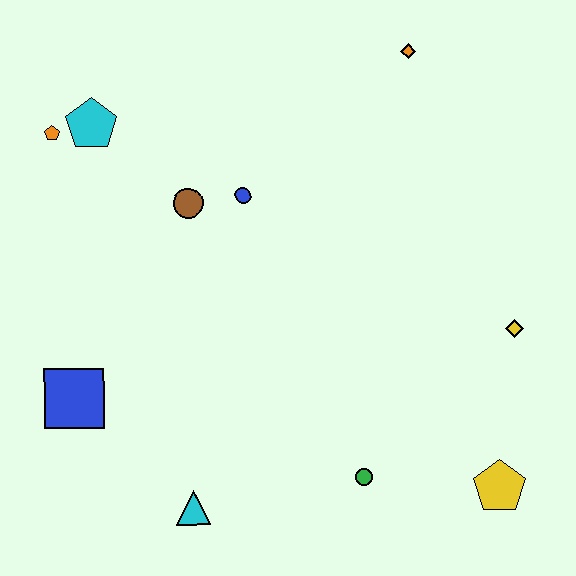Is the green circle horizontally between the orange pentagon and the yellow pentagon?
Yes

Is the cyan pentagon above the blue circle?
Yes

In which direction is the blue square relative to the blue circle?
The blue square is below the blue circle.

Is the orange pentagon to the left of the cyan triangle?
Yes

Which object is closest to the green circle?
The yellow pentagon is closest to the green circle.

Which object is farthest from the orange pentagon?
The yellow pentagon is farthest from the orange pentagon.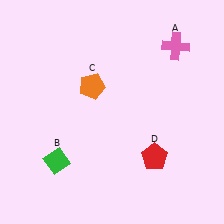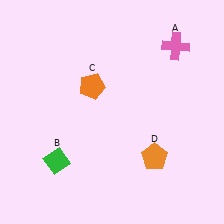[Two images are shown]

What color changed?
The pentagon (D) changed from red in Image 1 to orange in Image 2.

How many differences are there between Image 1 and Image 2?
There is 1 difference between the two images.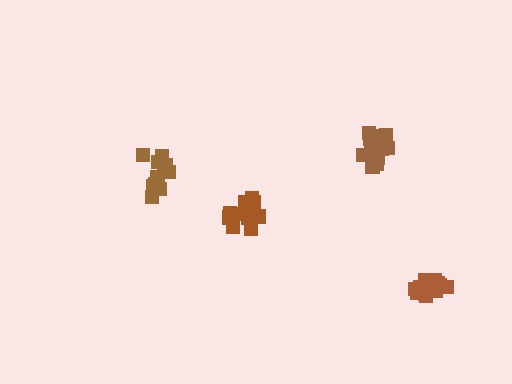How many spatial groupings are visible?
There are 4 spatial groupings.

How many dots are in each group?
Group 1: 12 dots, Group 2: 15 dots, Group 3: 12 dots, Group 4: 12 dots (51 total).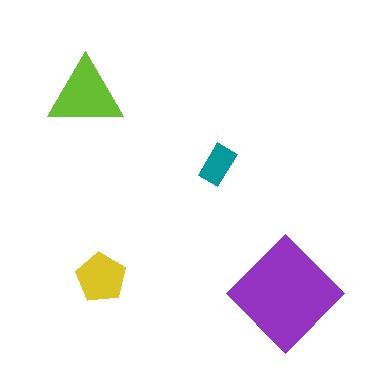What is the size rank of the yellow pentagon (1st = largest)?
3rd.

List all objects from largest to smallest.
The purple diamond, the lime triangle, the yellow pentagon, the teal rectangle.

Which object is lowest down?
The purple diamond is bottommost.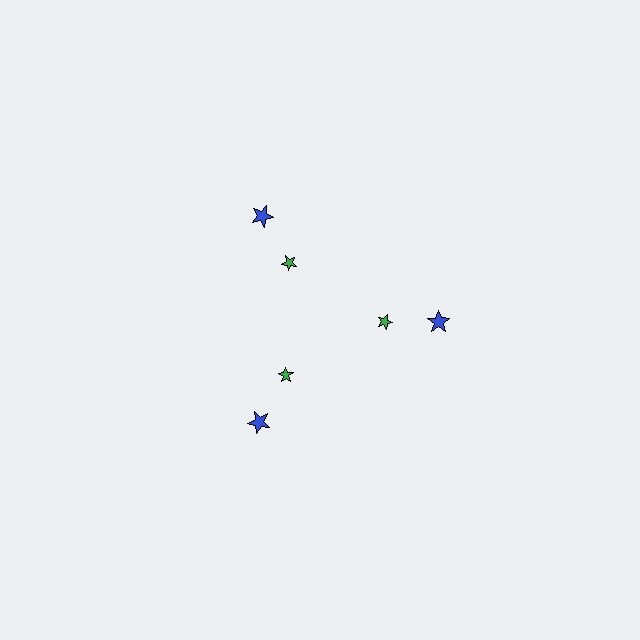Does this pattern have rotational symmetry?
Yes, this pattern has 3-fold rotational symmetry. It looks the same after rotating 120 degrees around the center.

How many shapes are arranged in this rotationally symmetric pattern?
There are 6 shapes, arranged in 3 groups of 2.